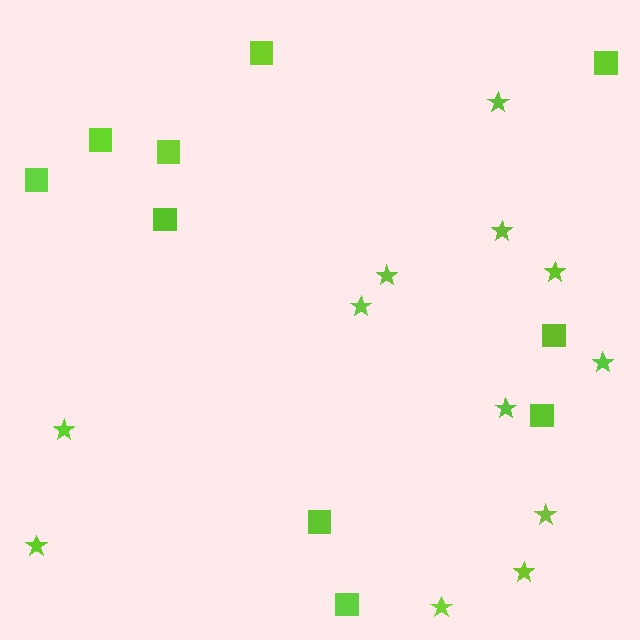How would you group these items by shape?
There are 2 groups: one group of squares (10) and one group of stars (12).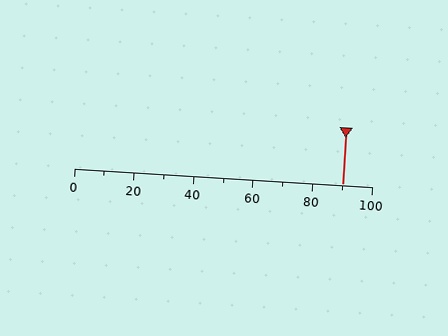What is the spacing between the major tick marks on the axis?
The major ticks are spaced 20 apart.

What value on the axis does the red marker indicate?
The marker indicates approximately 90.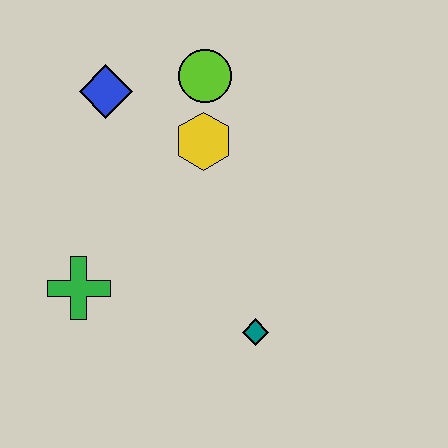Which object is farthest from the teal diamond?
The blue diamond is farthest from the teal diamond.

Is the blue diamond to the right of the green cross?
Yes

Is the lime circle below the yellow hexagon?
No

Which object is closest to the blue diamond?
The lime circle is closest to the blue diamond.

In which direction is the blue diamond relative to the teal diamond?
The blue diamond is above the teal diamond.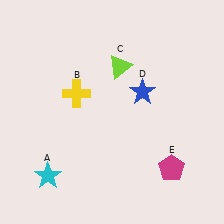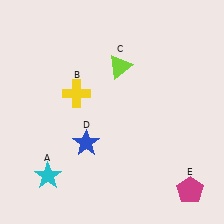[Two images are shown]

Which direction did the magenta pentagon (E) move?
The magenta pentagon (E) moved down.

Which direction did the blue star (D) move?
The blue star (D) moved left.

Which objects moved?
The objects that moved are: the blue star (D), the magenta pentagon (E).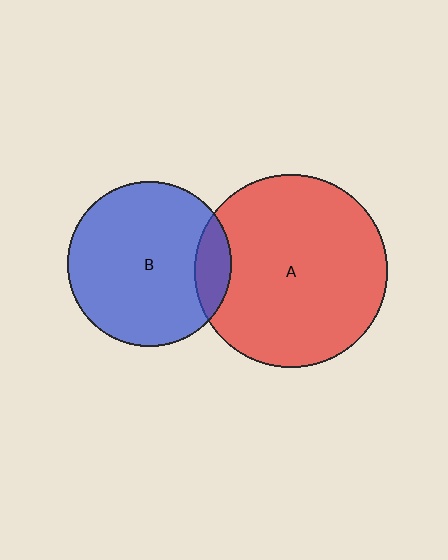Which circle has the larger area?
Circle A (red).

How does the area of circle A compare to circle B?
Approximately 1.4 times.